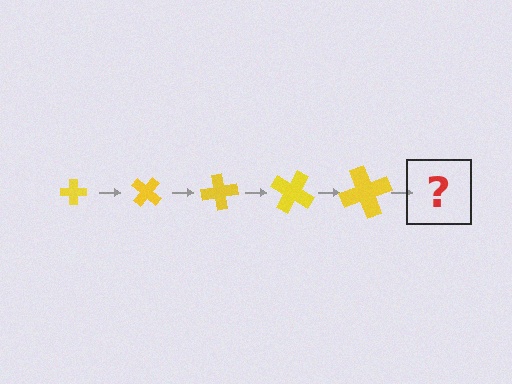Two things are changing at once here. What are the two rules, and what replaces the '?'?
The two rules are that the cross grows larger each step and it rotates 40 degrees each step. The '?' should be a cross, larger than the previous one and rotated 200 degrees from the start.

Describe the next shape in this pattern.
It should be a cross, larger than the previous one and rotated 200 degrees from the start.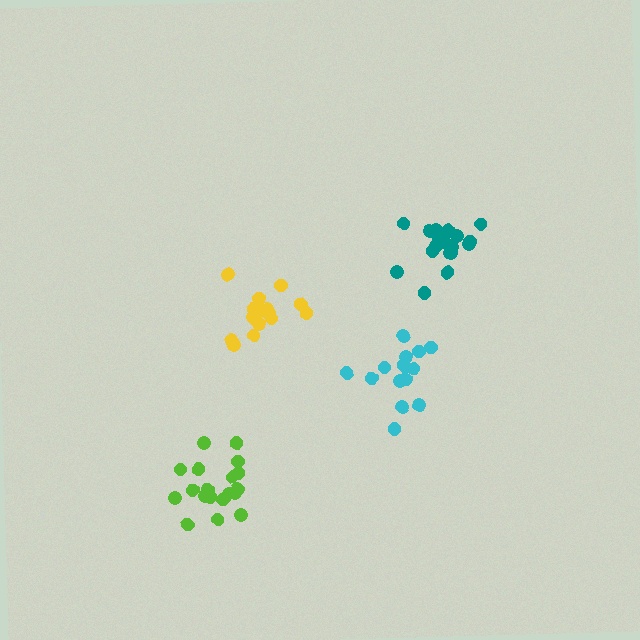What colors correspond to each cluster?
The clusters are colored: teal, cyan, yellow, lime.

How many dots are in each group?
Group 1: 18 dots, Group 2: 15 dots, Group 3: 16 dots, Group 4: 19 dots (68 total).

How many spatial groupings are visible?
There are 4 spatial groupings.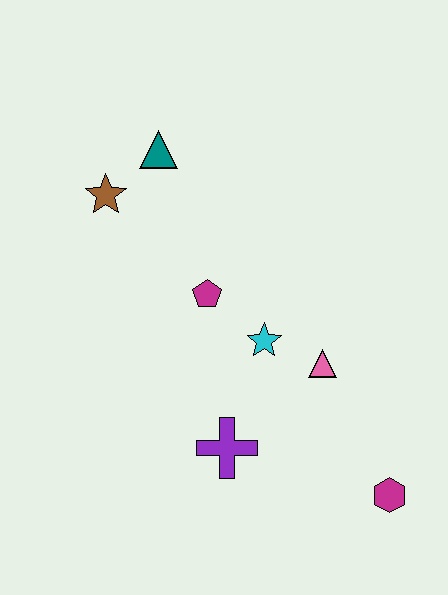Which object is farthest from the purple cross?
The teal triangle is farthest from the purple cross.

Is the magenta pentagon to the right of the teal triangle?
Yes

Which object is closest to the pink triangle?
The cyan star is closest to the pink triangle.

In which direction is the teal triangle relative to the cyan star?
The teal triangle is above the cyan star.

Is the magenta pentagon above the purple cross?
Yes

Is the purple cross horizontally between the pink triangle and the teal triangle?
Yes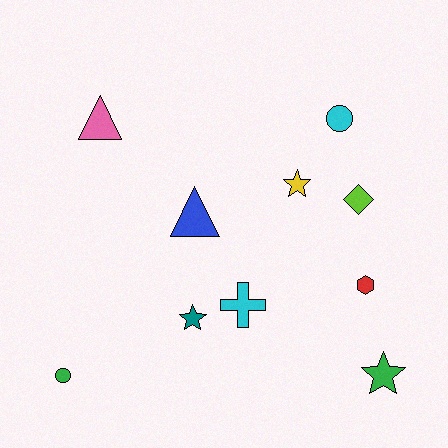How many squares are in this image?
There are no squares.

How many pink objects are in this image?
There is 1 pink object.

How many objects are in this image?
There are 10 objects.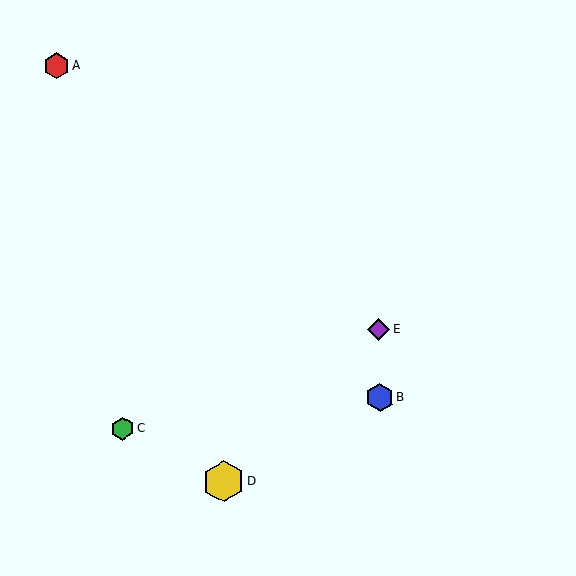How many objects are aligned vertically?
2 objects (B, E) are aligned vertically.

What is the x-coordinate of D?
Object D is at x≈223.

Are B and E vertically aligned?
Yes, both are at x≈380.